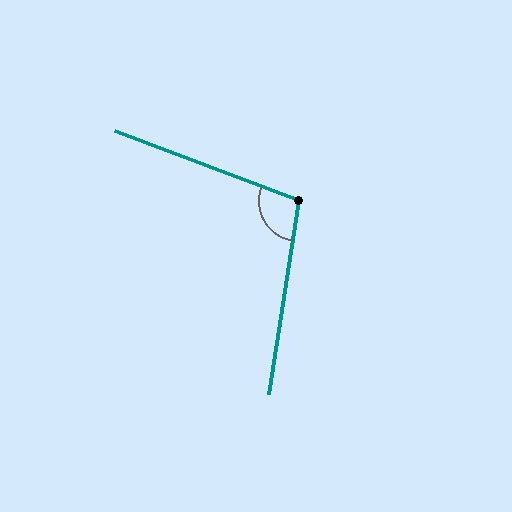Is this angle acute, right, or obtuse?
It is obtuse.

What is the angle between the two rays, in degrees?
Approximately 102 degrees.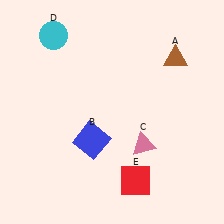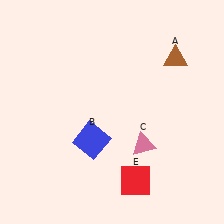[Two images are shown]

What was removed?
The cyan circle (D) was removed in Image 2.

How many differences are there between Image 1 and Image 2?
There is 1 difference between the two images.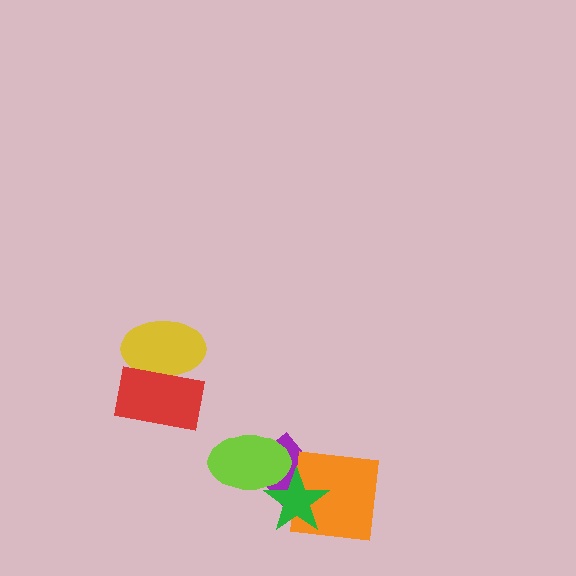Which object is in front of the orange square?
The green star is in front of the orange square.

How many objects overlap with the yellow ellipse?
1 object overlaps with the yellow ellipse.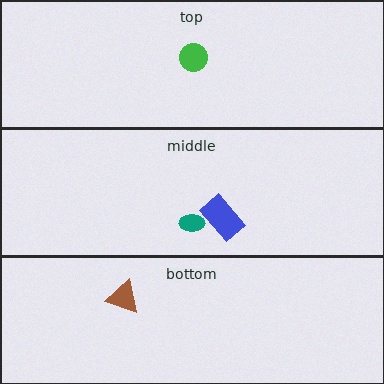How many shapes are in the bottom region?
1.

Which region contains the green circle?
The top region.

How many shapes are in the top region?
1.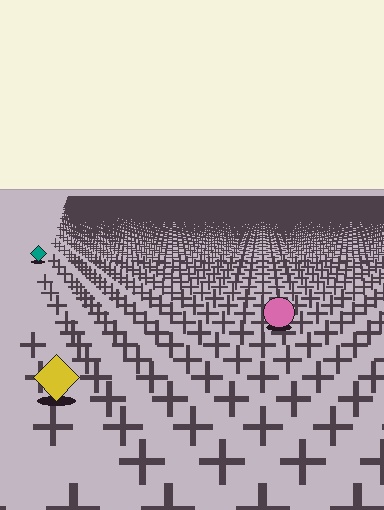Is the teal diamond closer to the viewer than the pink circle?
No. The pink circle is closer — you can tell from the texture gradient: the ground texture is coarser near it.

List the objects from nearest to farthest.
From nearest to farthest: the yellow diamond, the pink circle, the teal diamond.